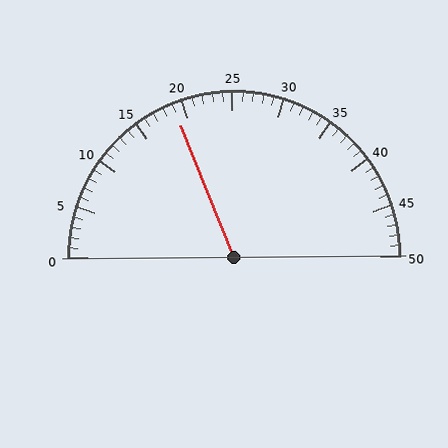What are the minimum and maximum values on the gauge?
The gauge ranges from 0 to 50.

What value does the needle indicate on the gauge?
The needle indicates approximately 19.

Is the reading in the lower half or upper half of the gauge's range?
The reading is in the lower half of the range (0 to 50).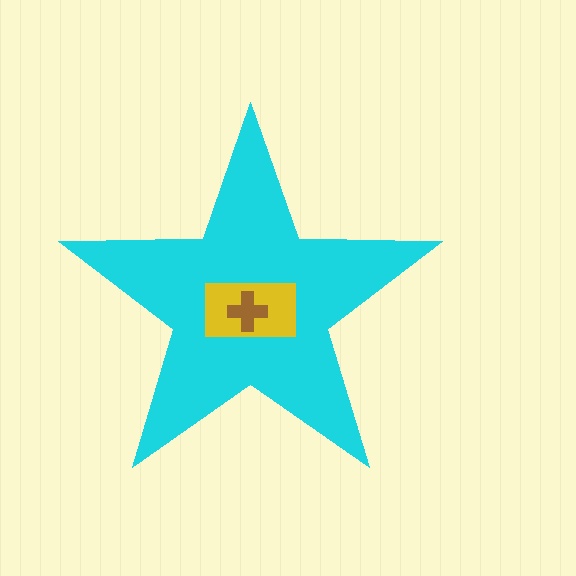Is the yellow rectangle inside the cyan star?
Yes.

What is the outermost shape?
The cyan star.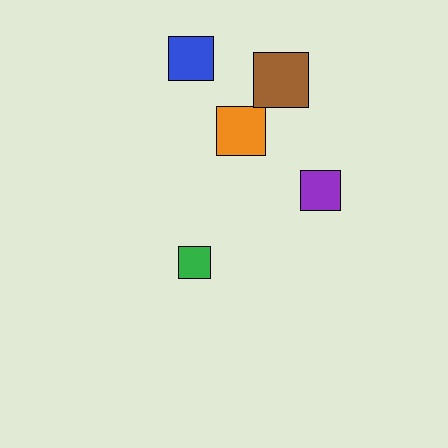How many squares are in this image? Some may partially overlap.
There are 5 squares.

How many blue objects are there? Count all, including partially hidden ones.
There is 1 blue object.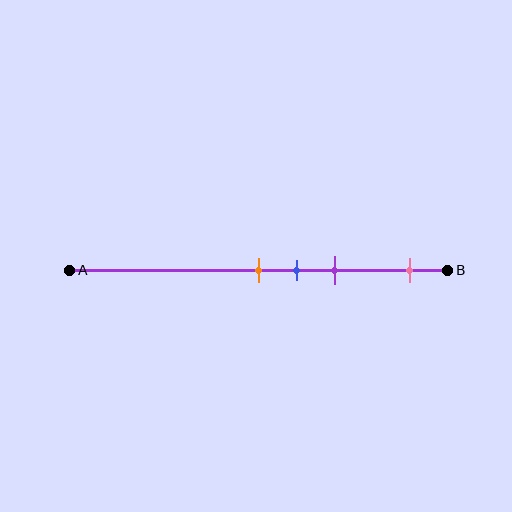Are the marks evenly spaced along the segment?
No, the marks are not evenly spaced.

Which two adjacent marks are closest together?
The orange and blue marks are the closest adjacent pair.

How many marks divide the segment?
There are 4 marks dividing the segment.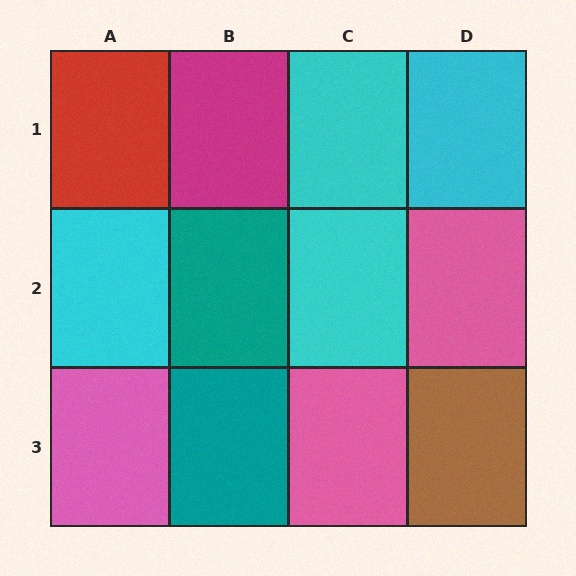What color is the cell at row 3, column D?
Brown.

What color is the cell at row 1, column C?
Cyan.